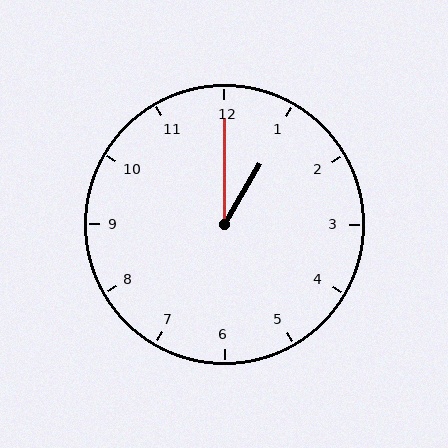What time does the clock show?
1:00.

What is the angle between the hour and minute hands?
Approximately 30 degrees.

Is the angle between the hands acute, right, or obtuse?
It is acute.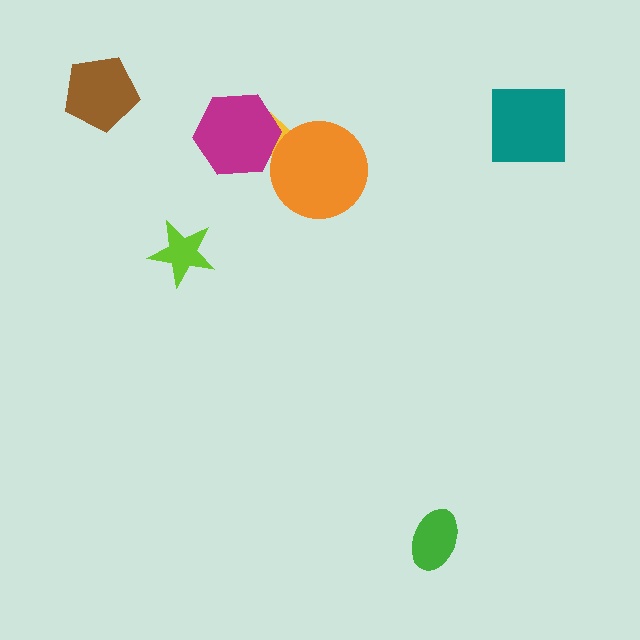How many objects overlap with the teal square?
0 objects overlap with the teal square.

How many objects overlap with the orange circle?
1 object overlaps with the orange circle.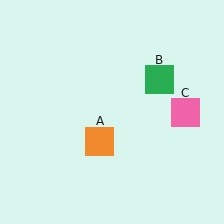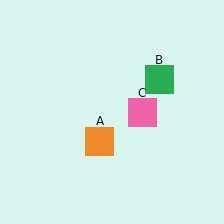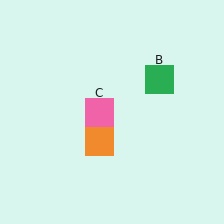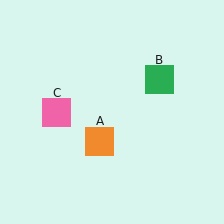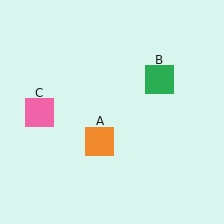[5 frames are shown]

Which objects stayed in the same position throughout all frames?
Orange square (object A) and green square (object B) remained stationary.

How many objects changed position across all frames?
1 object changed position: pink square (object C).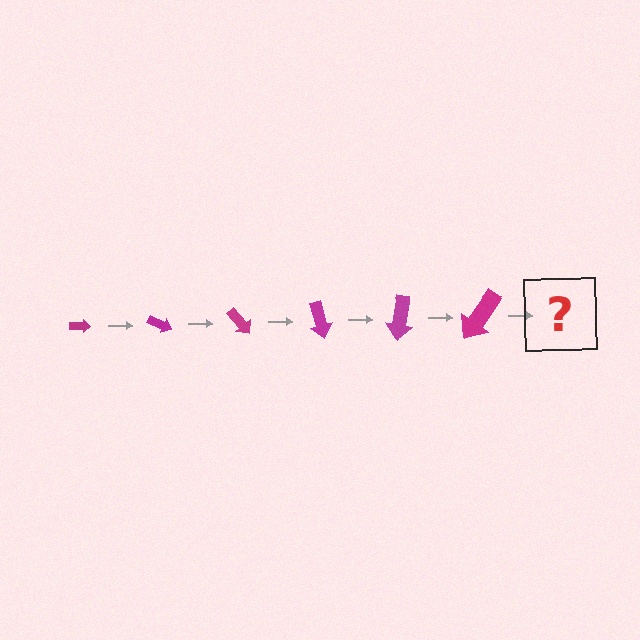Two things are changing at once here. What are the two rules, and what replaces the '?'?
The two rules are that the arrow grows larger each step and it rotates 25 degrees each step. The '?' should be an arrow, larger than the previous one and rotated 150 degrees from the start.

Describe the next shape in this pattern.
It should be an arrow, larger than the previous one and rotated 150 degrees from the start.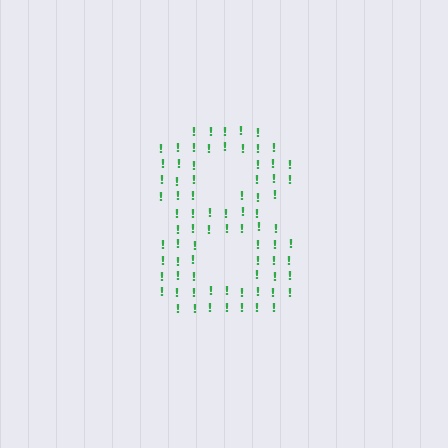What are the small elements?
The small elements are exclamation marks.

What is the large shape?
The large shape is the digit 8.